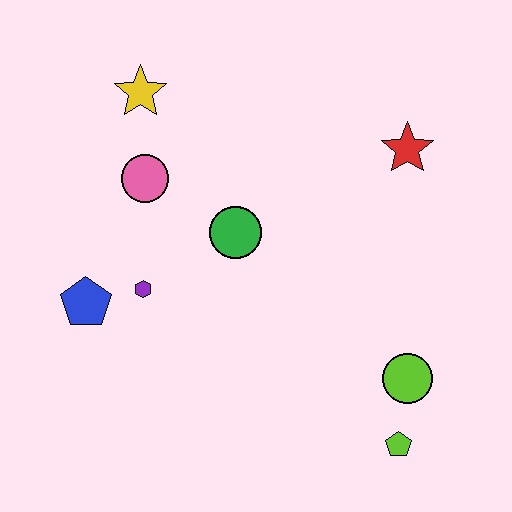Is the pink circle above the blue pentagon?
Yes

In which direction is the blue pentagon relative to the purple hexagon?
The blue pentagon is to the left of the purple hexagon.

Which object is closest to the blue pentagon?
The purple hexagon is closest to the blue pentagon.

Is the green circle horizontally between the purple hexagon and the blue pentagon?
No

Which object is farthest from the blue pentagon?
The red star is farthest from the blue pentagon.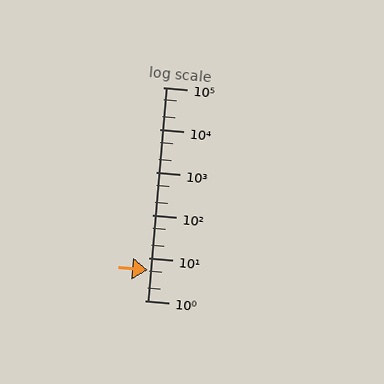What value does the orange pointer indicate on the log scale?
The pointer indicates approximately 5.2.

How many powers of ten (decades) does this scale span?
The scale spans 5 decades, from 1 to 100000.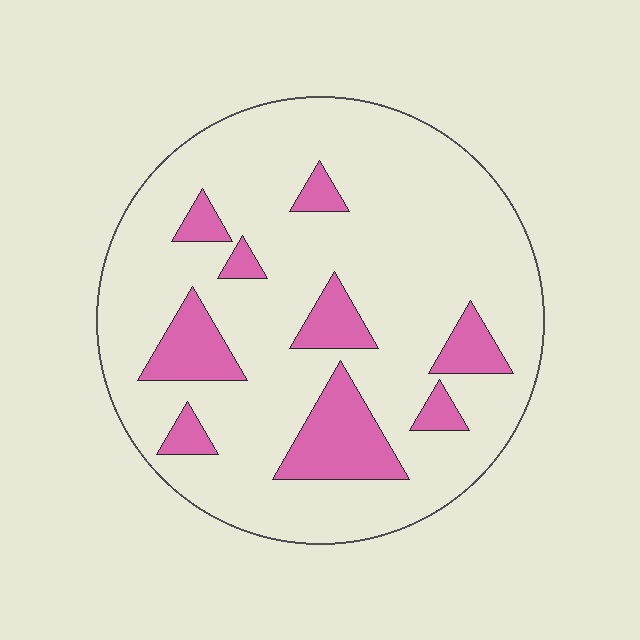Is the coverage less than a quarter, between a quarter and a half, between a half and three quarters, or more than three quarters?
Less than a quarter.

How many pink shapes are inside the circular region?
9.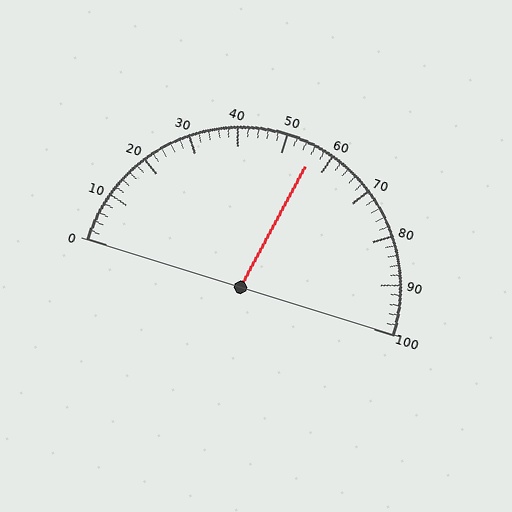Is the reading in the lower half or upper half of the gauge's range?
The reading is in the upper half of the range (0 to 100).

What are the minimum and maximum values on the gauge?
The gauge ranges from 0 to 100.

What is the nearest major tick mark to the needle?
The nearest major tick mark is 60.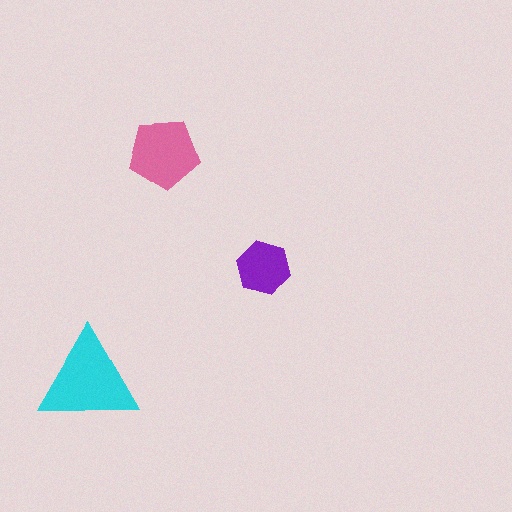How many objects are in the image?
There are 3 objects in the image.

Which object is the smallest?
The purple hexagon.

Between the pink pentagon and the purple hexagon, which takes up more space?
The pink pentagon.